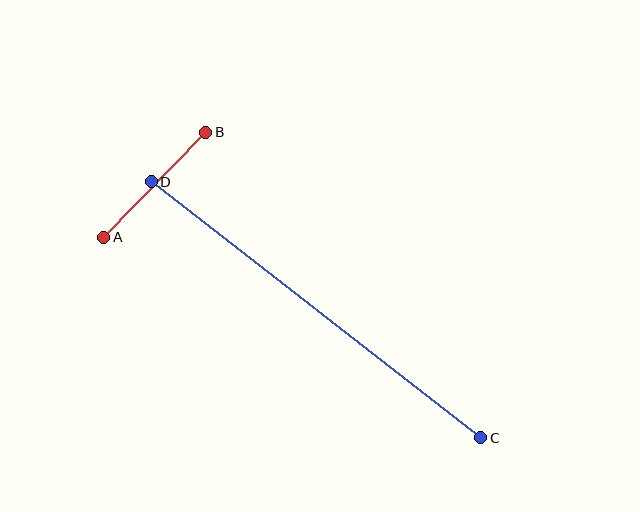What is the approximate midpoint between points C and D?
The midpoint is at approximately (316, 310) pixels.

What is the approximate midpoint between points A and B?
The midpoint is at approximately (155, 185) pixels.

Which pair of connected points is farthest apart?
Points C and D are farthest apart.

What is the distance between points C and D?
The distance is approximately 417 pixels.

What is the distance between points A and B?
The distance is approximately 146 pixels.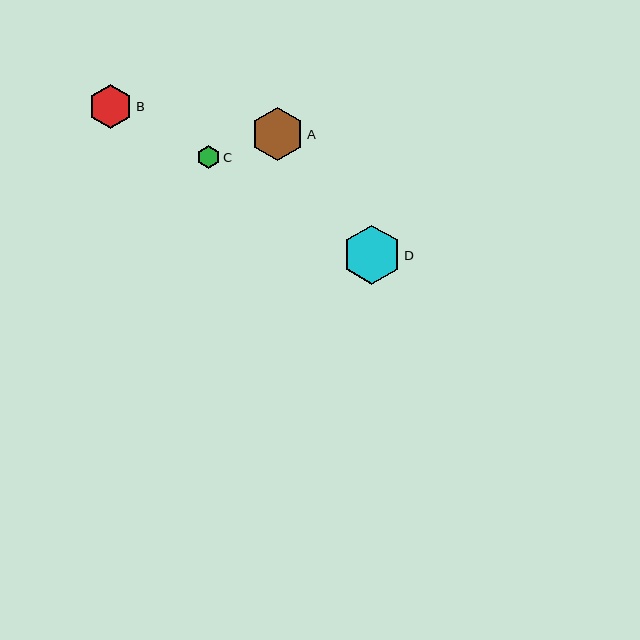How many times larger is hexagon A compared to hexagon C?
Hexagon A is approximately 2.4 times the size of hexagon C.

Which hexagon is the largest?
Hexagon D is the largest with a size of approximately 59 pixels.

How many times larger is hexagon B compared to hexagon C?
Hexagon B is approximately 2.0 times the size of hexagon C.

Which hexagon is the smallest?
Hexagon C is the smallest with a size of approximately 23 pixels.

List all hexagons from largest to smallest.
From largest to smallest: D, A, B, C.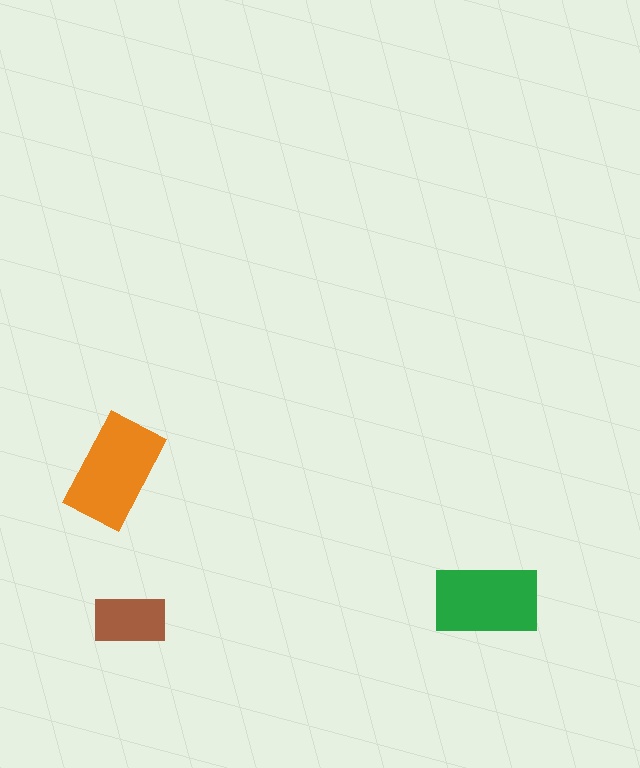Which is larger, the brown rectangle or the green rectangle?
The green one.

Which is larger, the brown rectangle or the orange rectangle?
The orange one.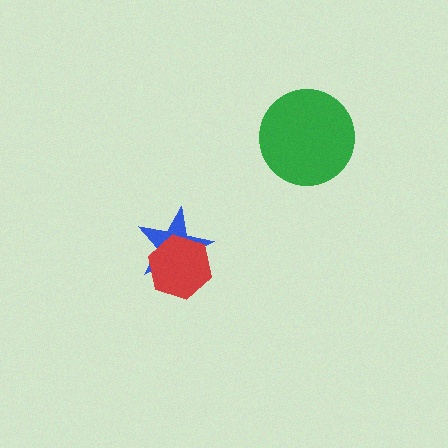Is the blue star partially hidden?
Yes, it is partially covered by another shape.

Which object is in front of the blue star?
The red hexagon is in front of the blue star.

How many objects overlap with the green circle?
0 objects overlap with the green circle.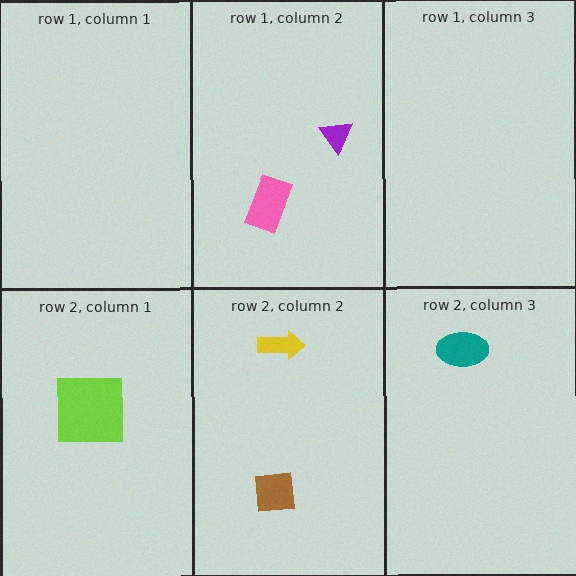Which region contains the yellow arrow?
The row 2, column 2 region.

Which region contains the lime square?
The row 2, column 1 region.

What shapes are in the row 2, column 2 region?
The brown square, the yellow arrow.